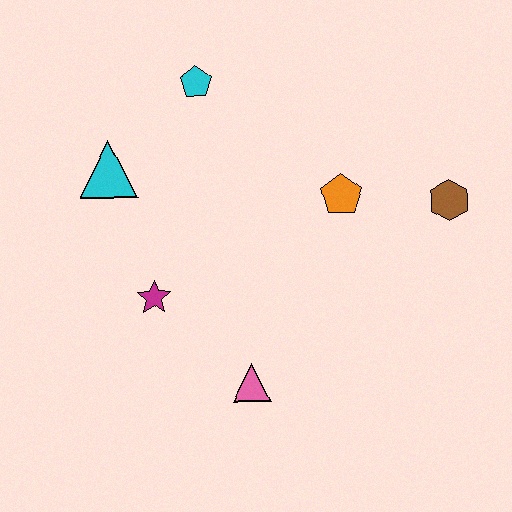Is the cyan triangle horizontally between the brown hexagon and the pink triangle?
No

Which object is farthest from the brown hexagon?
The cyan triangle is farthest from the brown hexagon.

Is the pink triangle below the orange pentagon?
Yes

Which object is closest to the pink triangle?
The magenta star is closest to the pink triangle.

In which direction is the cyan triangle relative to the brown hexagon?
The cyan triangle is to the left of the brown hexagon.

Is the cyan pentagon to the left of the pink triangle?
Yes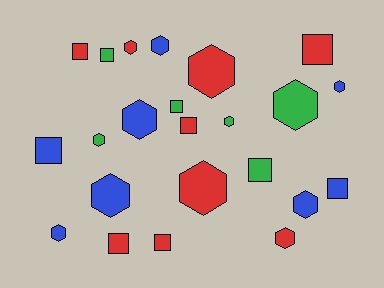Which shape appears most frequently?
Hexagon, with 13 objects.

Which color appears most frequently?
Red, with 9 objects.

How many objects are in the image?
There are 23 objects.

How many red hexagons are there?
There are 4 red hexagons.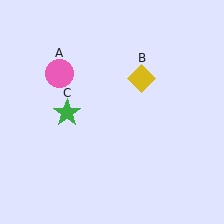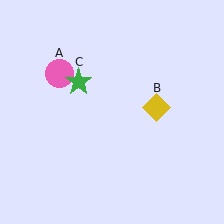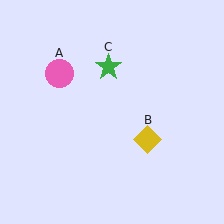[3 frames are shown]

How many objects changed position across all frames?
2 objects changed position: yellow diamond (object B), green star (object C).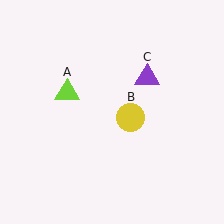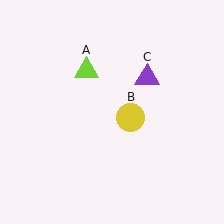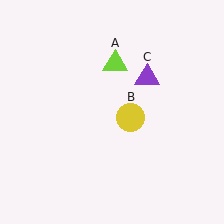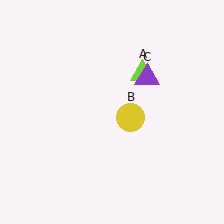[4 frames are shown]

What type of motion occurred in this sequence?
The lime triangle (object A) rotated clockwise around the center of the scene.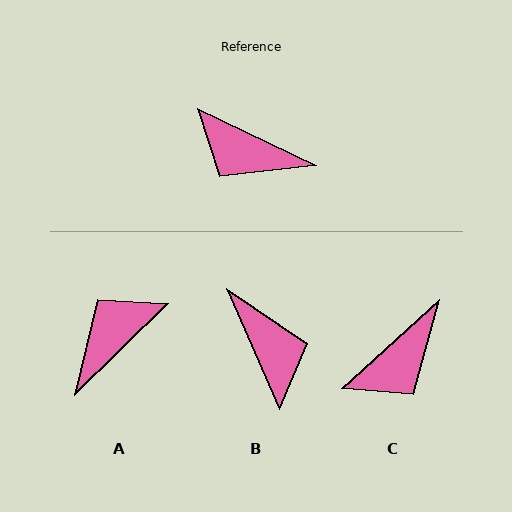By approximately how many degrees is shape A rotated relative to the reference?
Approximately 110 degrees clockwise.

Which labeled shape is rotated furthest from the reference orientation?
B, about 139 degrees away.